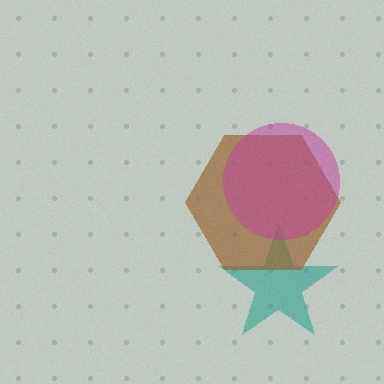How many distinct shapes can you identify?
There are 3 distinct shapes: a teal star, a brown hexagon, a magenta circle.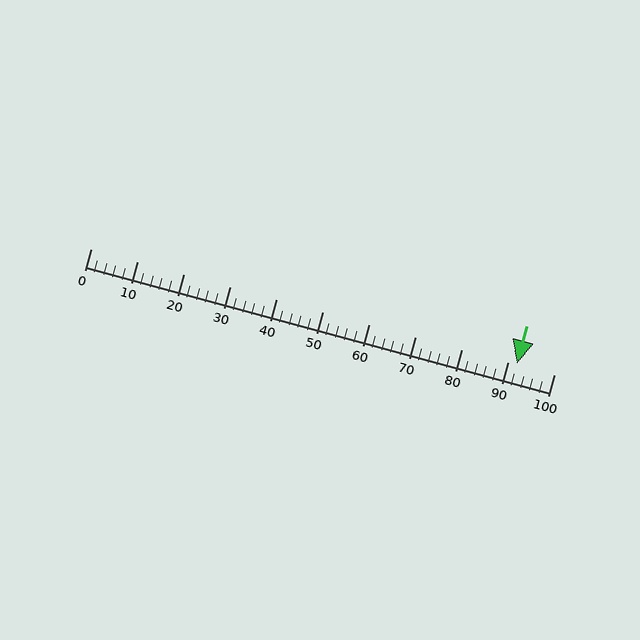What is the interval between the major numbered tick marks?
The major tick marks are spaced 10 units apart.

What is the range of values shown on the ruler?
The ruler shows values from 0 to 100.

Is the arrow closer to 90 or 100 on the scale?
The arrow is closer to 90.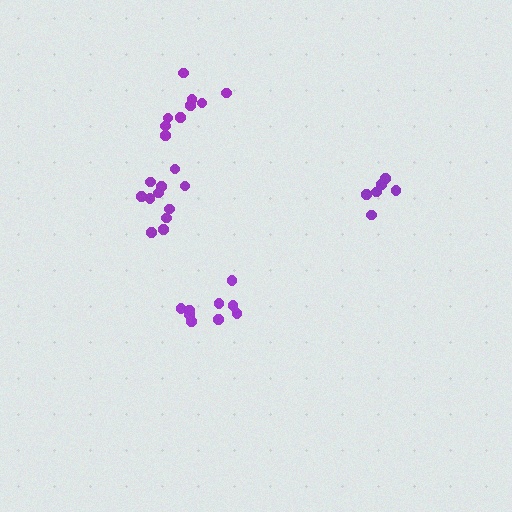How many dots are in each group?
Group 1: 6 dots, Group 2: 9 dots, Group 3: 9 dots, Group 4: 11 dots (35 total).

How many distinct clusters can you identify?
There are 4 distinct clusters.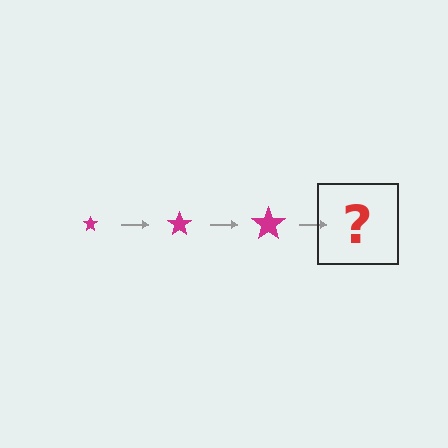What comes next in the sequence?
The next element should be a magenta star, larger than the previous one.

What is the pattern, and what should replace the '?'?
The pattern is that the star gets progressively larger each step. The '?' should be a magenta star, larger than the previous one.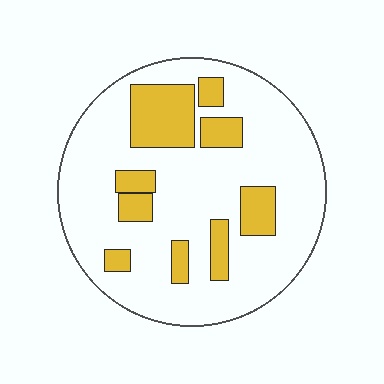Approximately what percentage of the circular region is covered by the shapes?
Approximately 20%.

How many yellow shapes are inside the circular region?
9.